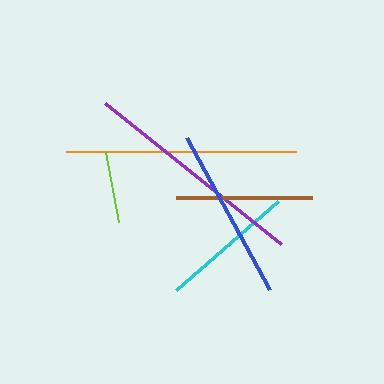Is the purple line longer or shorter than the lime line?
The purple line is longer than the lime line.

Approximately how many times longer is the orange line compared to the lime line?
The orange line is approximately 3.2 times the length of the lime line.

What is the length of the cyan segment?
The cyan segment is approximately 135 pixels long.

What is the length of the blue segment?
The blue segment is approximately 173 pixels long.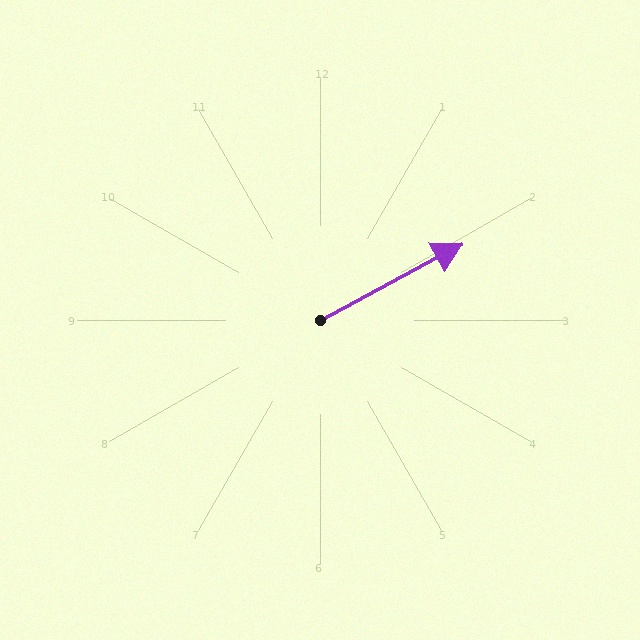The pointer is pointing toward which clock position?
Roughly 2 o'clock.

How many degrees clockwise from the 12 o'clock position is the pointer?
Approximately 62 degrees.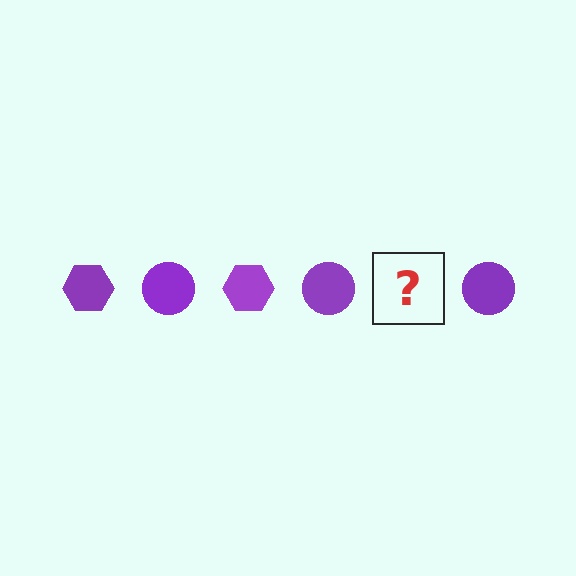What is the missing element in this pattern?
The missing element is a purple hexagon.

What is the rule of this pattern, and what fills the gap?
The rule is that the pattern cycles through hexagon, circle shapes in purple. The gap should be filled with a purple hexagon.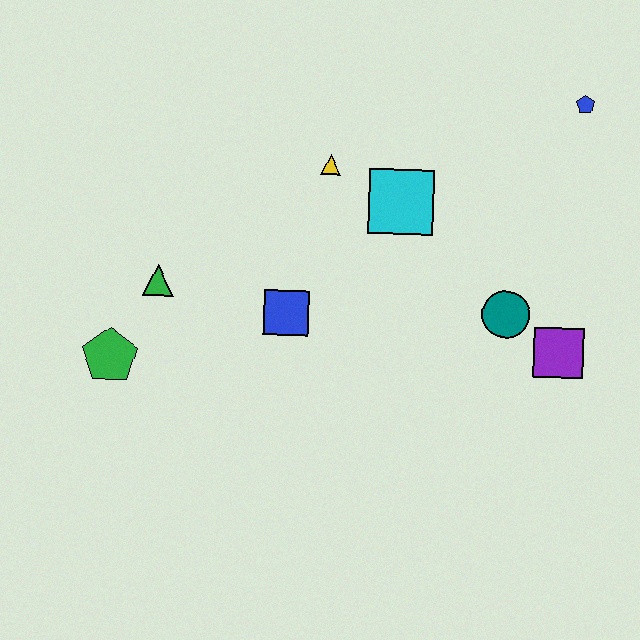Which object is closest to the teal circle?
The purple square is closest to the teal circle.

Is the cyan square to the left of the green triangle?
No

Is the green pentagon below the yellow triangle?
Yes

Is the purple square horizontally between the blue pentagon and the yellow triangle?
Yes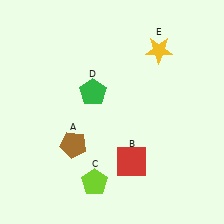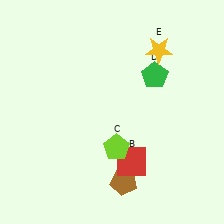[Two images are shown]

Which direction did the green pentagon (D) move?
The green pentagon (D) moved right.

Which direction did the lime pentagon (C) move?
The lime pentagon (C) moved up.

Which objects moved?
The objects that moved are: the brown pentagon (A), the lime pentagon (C), the green pentagon (D).